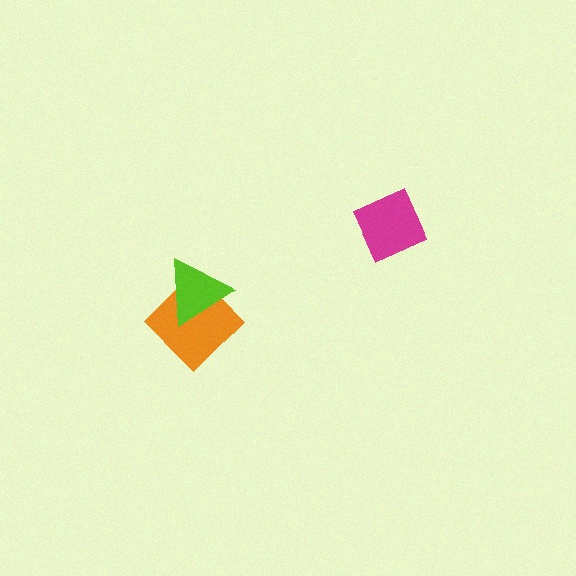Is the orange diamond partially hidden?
Yes, it is partially covered by another shape.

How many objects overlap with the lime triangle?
1 object overlaps with the lime triangle.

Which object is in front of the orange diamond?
The lime triangle is in front of the orange diamond.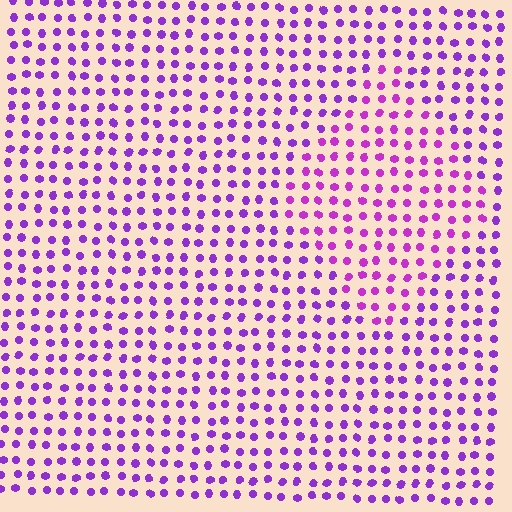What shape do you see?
I see a diamond.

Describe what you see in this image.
The image is filled with small purple elements in a uniform arrangement. A diamond-shaped region is visible where the elements are tinted to a slightly different hue, forming a subtle color boundary.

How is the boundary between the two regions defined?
The boundary is defined purely by a slight shift in hue (about 21 degrees). Spacing, size, and orientation are identical on both sides.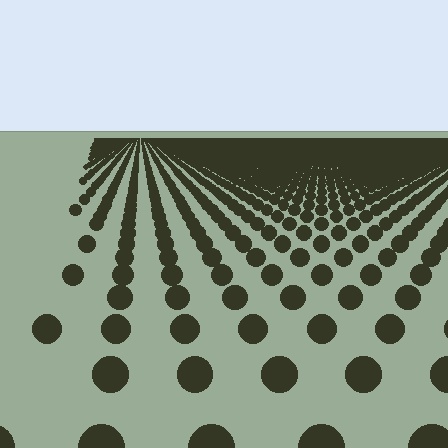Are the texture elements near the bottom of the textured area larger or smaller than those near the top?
Larger. Near the bottom, elements are closer to the viewer and appear at a bigger on-screen size.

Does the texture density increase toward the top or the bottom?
Density increases toward the top.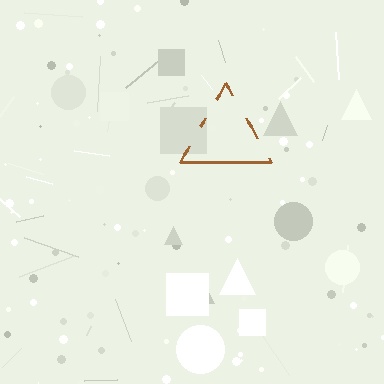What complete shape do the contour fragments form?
The contour fragments form a triangle.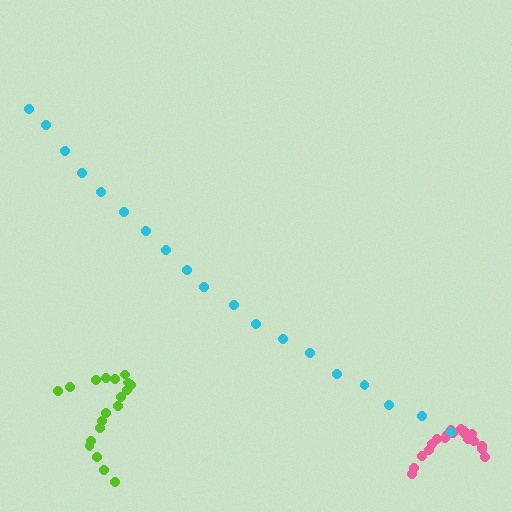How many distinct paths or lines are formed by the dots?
There are 3 distinct paths.